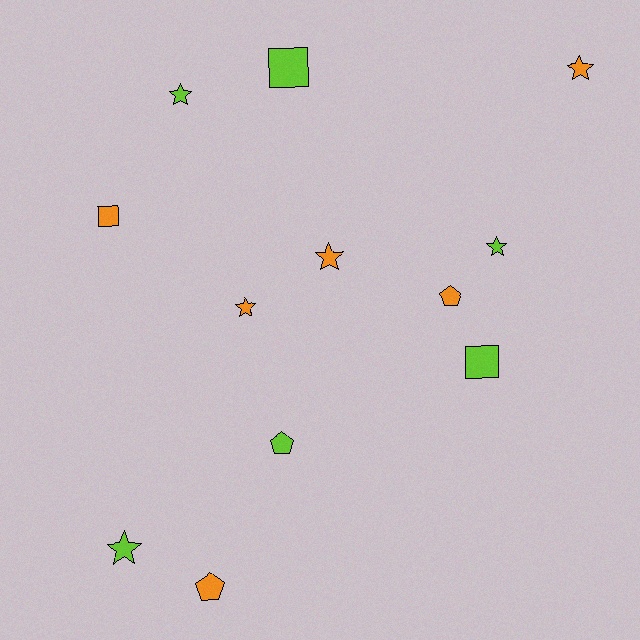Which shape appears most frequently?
Star, with 6 objects.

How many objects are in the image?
There are 12 objects.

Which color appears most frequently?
Orange, with 6 objects.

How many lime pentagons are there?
There is 1 lime pentagon.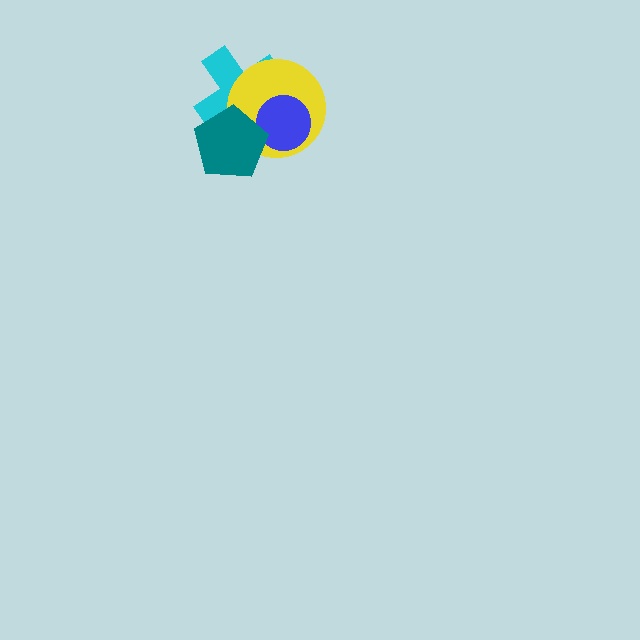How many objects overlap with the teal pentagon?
3 objects overlap with the teal pentagon.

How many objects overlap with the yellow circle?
3 objects overlap with the yellow circle.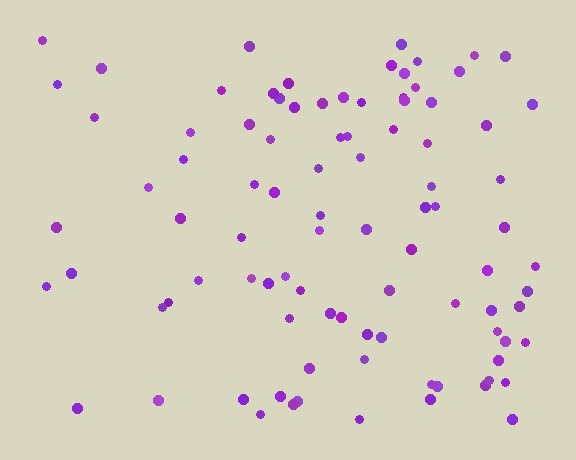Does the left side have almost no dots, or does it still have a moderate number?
Still a moderate number, just noticeably fewer than the right.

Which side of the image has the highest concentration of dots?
The right.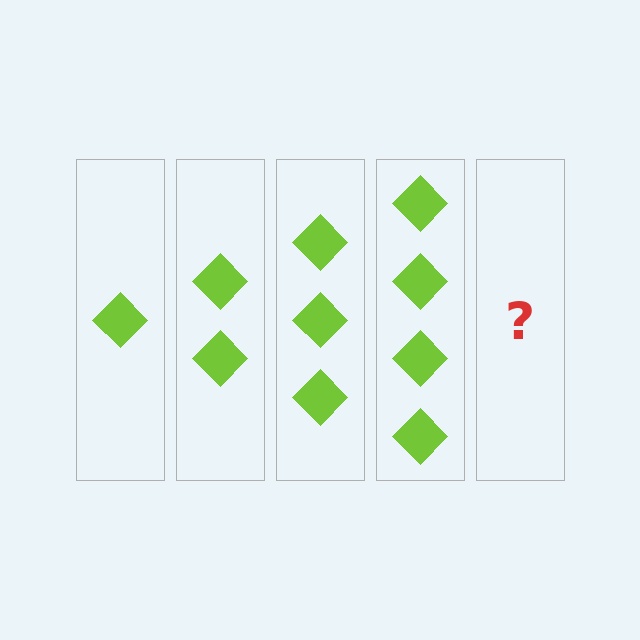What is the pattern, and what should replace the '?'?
The pattern is that each step adds one more diamond. The '?' should be 5 diamonds.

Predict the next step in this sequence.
The next step is 5 diamonds.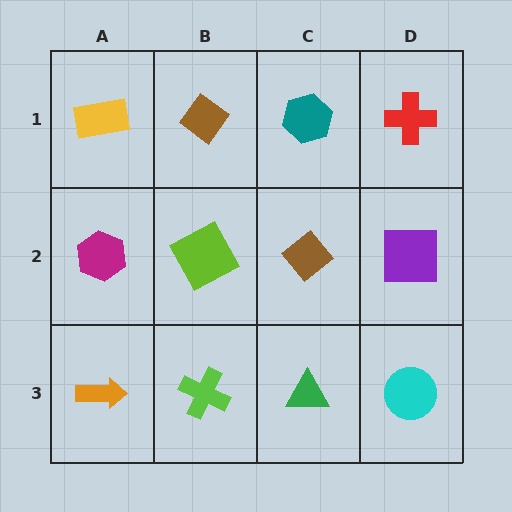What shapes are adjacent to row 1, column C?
A brown diamond (row 2, column C), a brown diamond (row 1, column B), a red cross (row 1, column D).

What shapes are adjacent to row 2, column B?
A brown diamond (row 1, column B), a lime cross (row 3, column B), a magenta hexagon (row 2, column A), a brown diamond (row 2, column C).